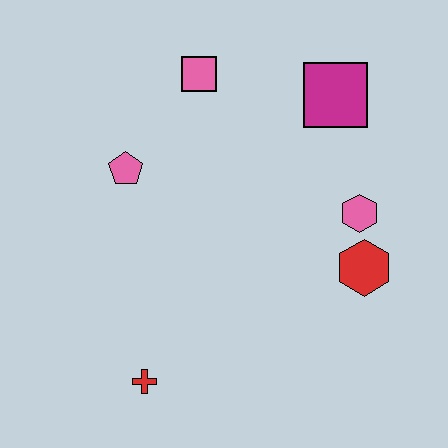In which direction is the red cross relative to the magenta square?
The red cross is below the magenta square.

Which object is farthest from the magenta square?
The red cross is farthest from the magenta square.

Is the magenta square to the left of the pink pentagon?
No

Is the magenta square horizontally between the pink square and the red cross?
No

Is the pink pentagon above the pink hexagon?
Yes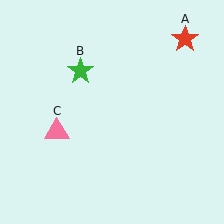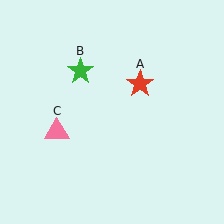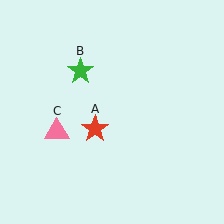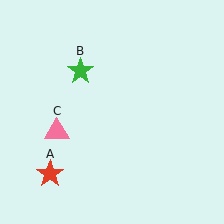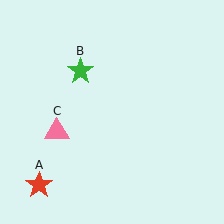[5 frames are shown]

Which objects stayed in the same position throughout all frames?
Green star (object B) and pink triangle (object C) remained stationary.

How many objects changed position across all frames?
1 object changed position: red star (object A).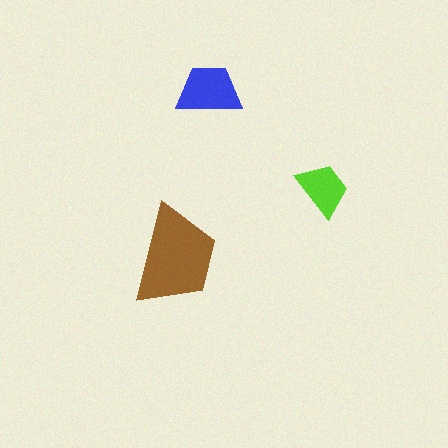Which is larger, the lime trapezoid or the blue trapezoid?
The blue one.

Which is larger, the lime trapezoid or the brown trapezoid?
The brown one.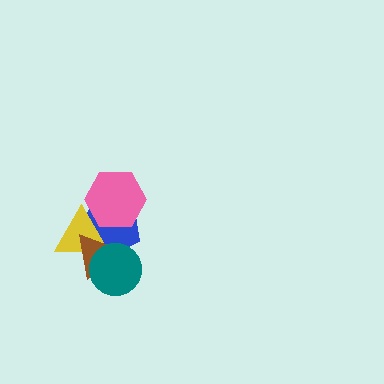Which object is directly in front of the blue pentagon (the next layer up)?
The yellow triangle is directly in front of the blue pentagon.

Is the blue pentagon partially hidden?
Yes, it is partially covered by another shape.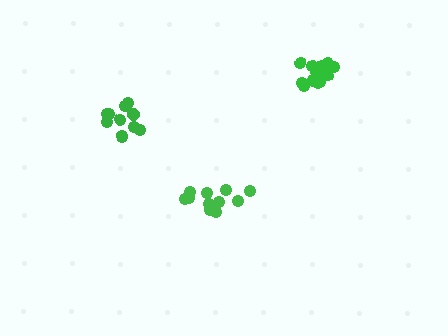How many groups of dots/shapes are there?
There are 3 groups.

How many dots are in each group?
Group 1: 13 dots, Group 2: 12 dots, Group 3: 10 dots (35 total).